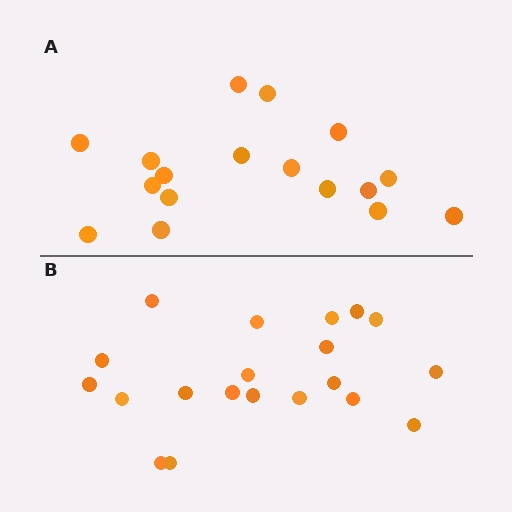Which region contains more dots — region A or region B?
Region B (the bottom region) has more dots.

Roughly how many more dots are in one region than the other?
Region B has just a few more — roughly 2 or 3 more dots than region A.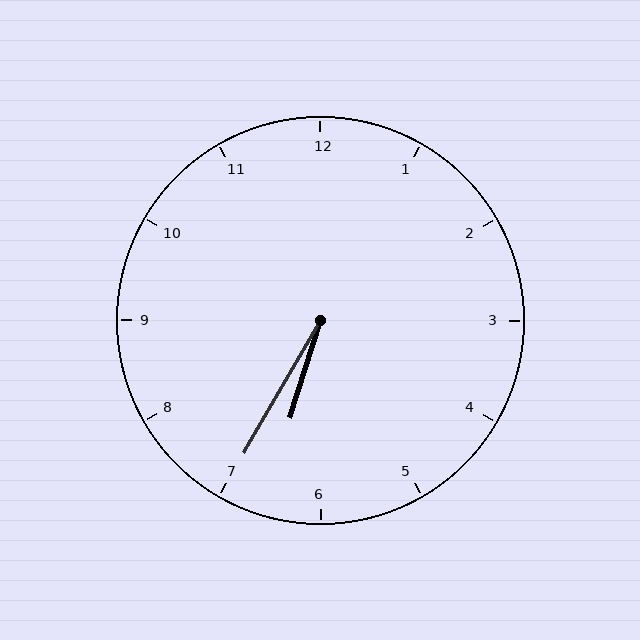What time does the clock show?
6:35.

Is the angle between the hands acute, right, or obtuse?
It is acute.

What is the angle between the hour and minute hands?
Approximately 12 degrees.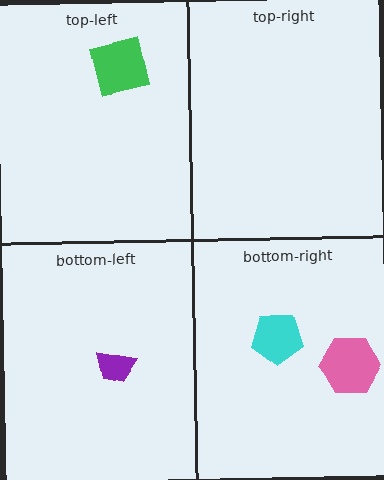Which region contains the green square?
The top-left region.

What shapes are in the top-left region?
The green square.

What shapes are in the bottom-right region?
The cyan pentagon, the pink hexagon.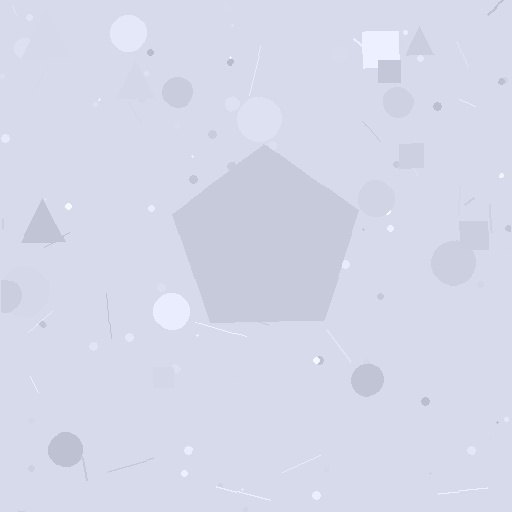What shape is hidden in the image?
A pentagon is hidden in the image.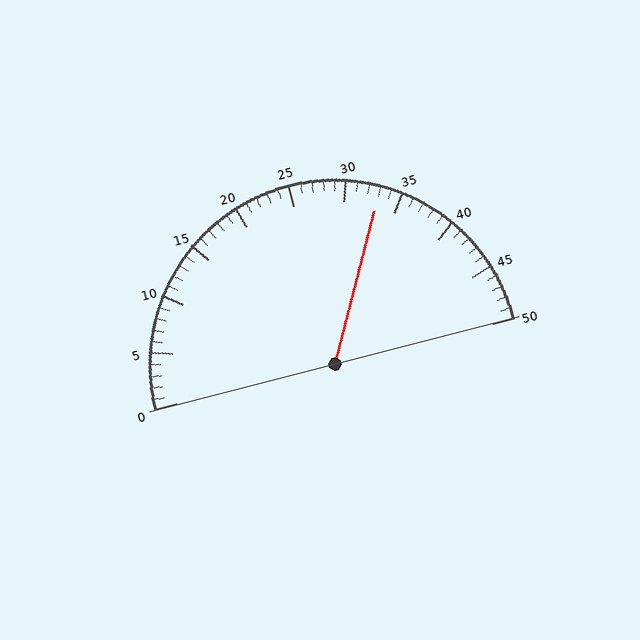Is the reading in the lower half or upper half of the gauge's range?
The reading is in the upper half of the range (0 to 50).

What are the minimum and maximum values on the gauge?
The gauge ranges from 0 to 50.